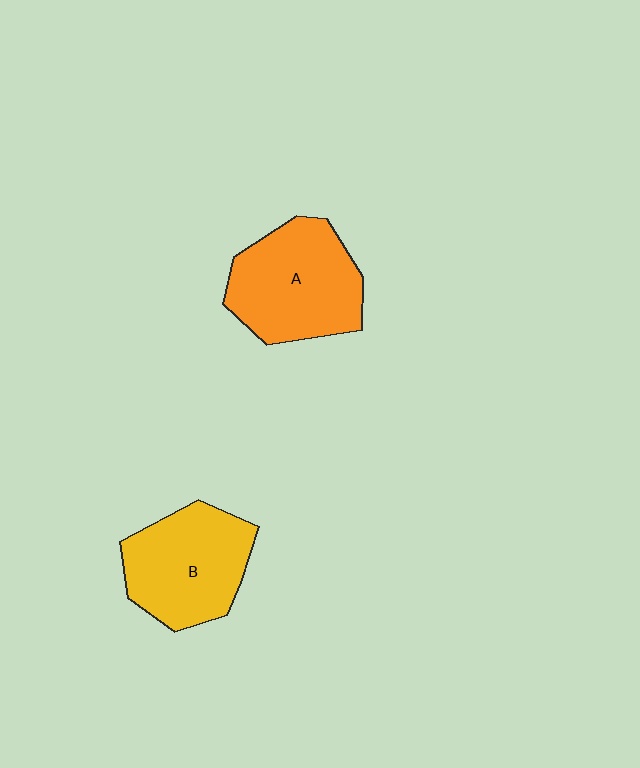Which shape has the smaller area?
Shape B (yellow).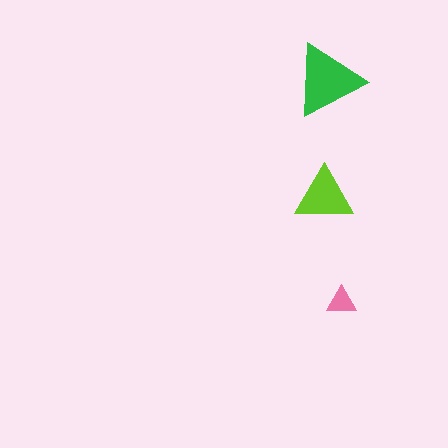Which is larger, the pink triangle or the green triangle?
The green one.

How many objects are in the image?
There are 3 objects in the image.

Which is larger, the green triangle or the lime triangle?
The green one.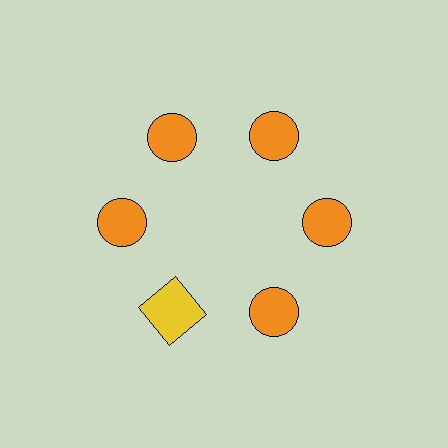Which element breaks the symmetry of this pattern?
The yellow square at roughly the 7 o'clock position breaks the symmetry. All other shapes are orange circles.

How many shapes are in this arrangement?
There are 6 shapes arranged in a ring pattern.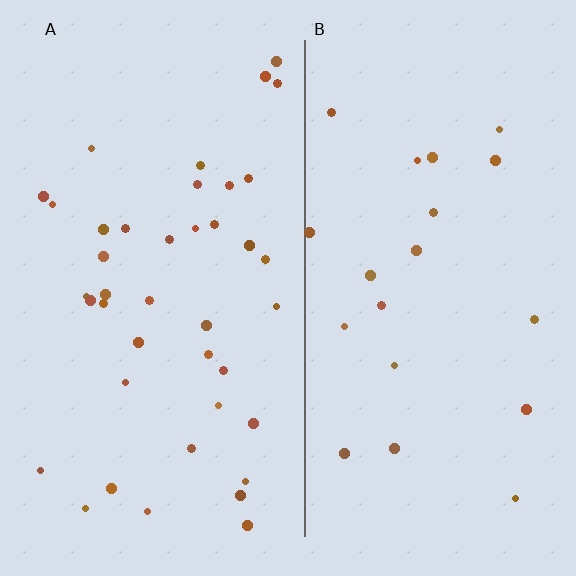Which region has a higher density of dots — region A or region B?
A (the left).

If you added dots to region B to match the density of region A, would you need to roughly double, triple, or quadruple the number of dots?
Approximately double.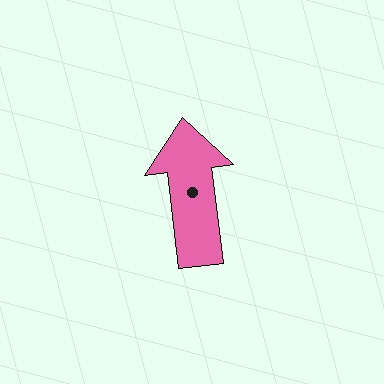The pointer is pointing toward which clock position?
Roughly 12 o'clock.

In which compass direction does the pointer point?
North.